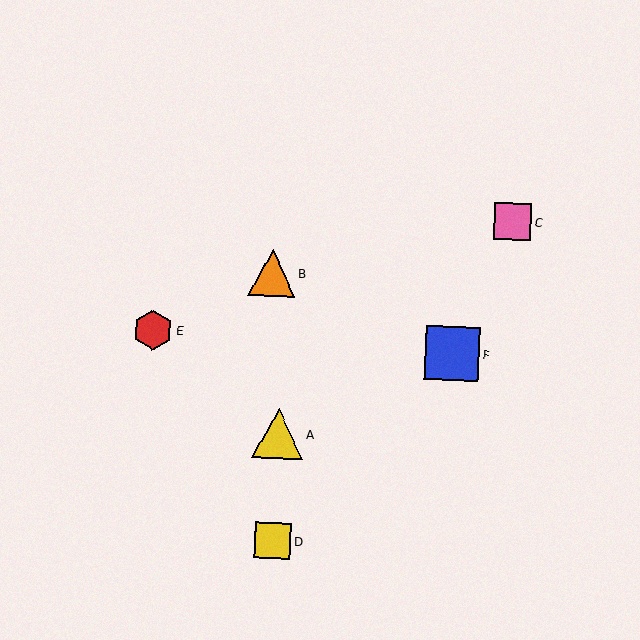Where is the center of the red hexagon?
The center of the red hexagon is at (153, 330).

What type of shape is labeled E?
Shape E is a red hexagon.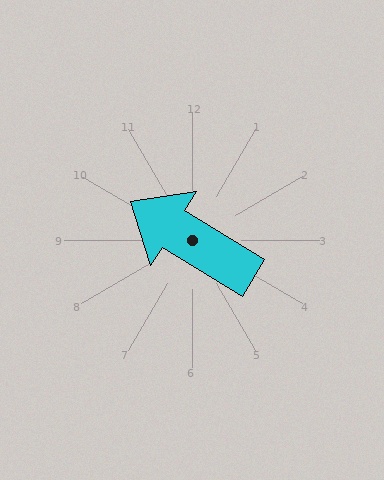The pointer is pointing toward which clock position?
Roughly 10 o'clock.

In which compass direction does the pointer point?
Northwest.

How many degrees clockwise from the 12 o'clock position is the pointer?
Approximately 302 degrees.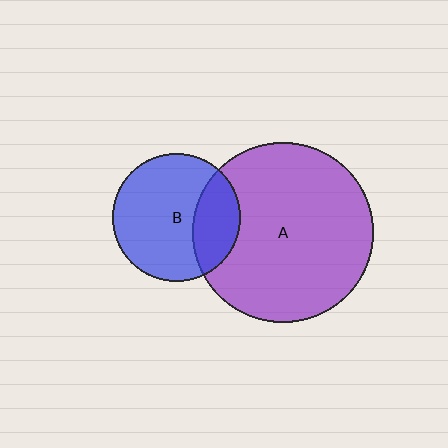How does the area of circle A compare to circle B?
Approximately 2.0 times.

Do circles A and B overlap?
Yes.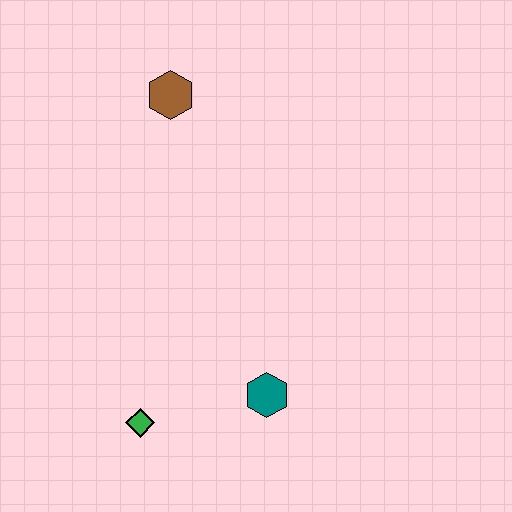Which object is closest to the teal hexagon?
The green diamond is closest to the teal hexagon.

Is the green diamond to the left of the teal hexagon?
Yes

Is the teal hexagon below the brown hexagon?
Yes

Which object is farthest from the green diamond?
The brown hexagon is farthest from the green diamond.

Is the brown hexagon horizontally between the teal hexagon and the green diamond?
Yes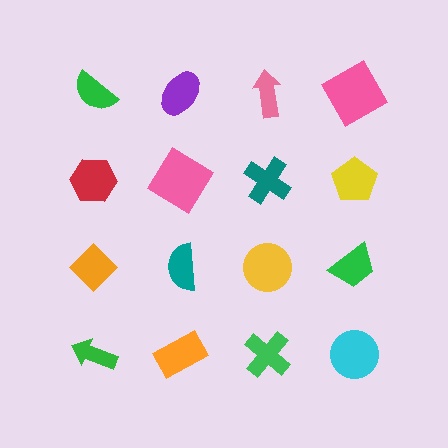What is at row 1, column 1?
A green semicircle.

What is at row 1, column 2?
A purple ellipse.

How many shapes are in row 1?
4 shapes.